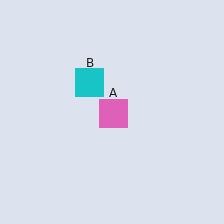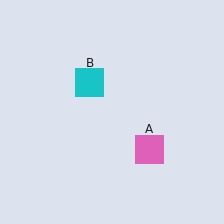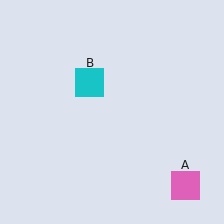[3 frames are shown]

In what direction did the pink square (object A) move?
The pink square (object A) moved down and to the right.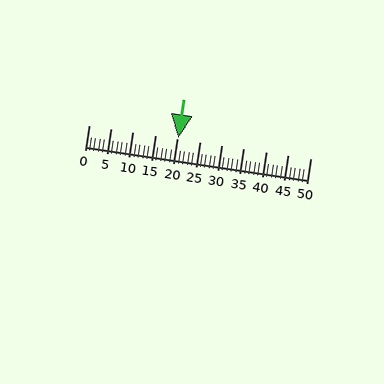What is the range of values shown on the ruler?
The ruler shows values from 0 to 50.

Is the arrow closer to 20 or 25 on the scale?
The arrow is closer to 20.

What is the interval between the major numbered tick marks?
The major tick marks are spaced 5 units apart.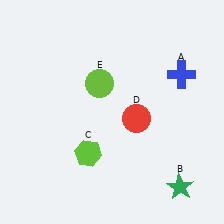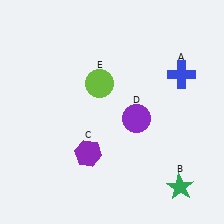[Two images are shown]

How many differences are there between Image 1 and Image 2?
There are 2 differences between the two images.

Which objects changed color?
C changed from lime to purple. D changed from red to purple.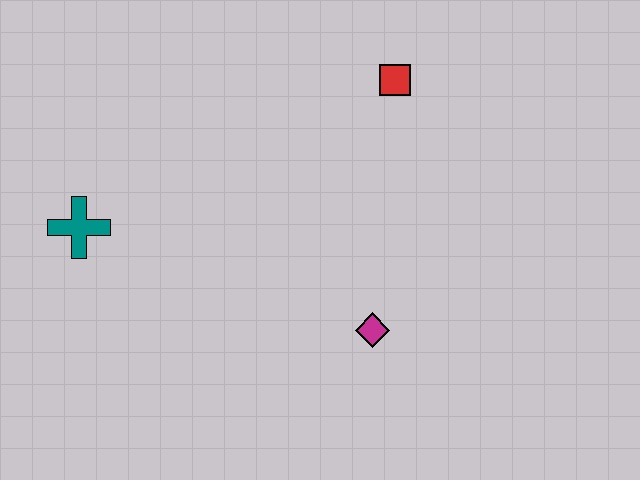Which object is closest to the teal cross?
The magenta diamond is closest to the teal cross.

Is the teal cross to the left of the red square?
Yes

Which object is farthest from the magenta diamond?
The teal cross is farthest from the magenta diamond.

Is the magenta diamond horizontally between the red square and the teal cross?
Yes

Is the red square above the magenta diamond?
Yes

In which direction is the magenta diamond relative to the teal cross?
The magenta diamond is to the right of the teal cross.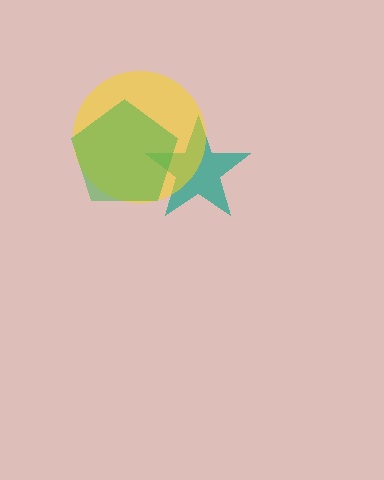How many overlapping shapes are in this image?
There are 3 overlapping shapes in the image.